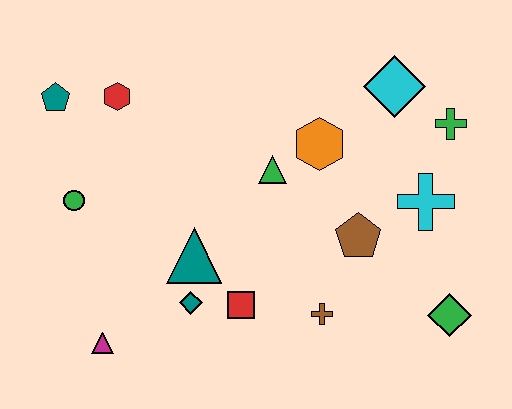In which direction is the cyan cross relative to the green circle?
The cyan cross is to the right of the green circle.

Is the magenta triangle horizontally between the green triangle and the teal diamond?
No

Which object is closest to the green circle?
The teal pentagon is closest to the green circle.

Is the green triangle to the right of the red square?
Yes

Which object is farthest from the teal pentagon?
The green diamond is farthest from the teal pentagon.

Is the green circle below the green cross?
Yes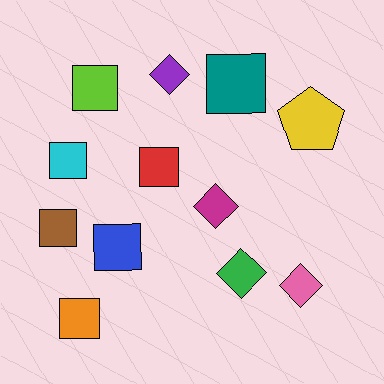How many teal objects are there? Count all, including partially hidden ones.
There is 1 teal object.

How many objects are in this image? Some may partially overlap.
There are 12 objects.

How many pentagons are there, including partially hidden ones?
There is 1 pentagon.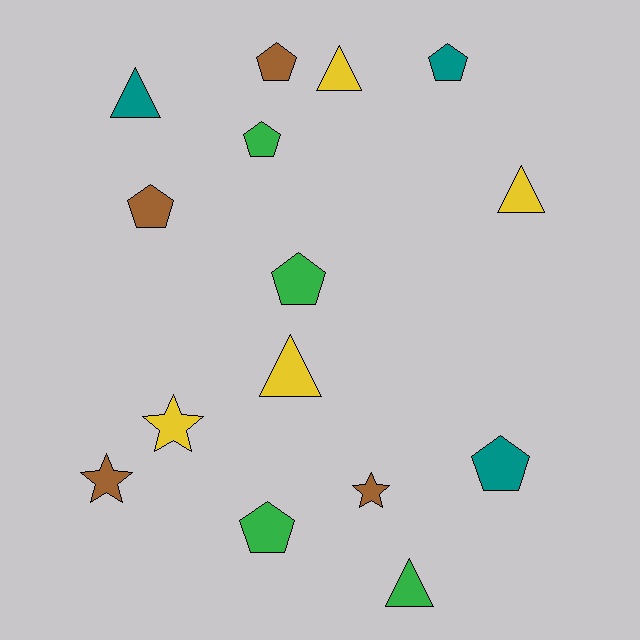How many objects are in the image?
There are 15 objects.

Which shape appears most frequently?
Pentagon, with 7 objects.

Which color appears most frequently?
Green, with 4 objects.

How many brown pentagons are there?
There are 2 brown pentagons.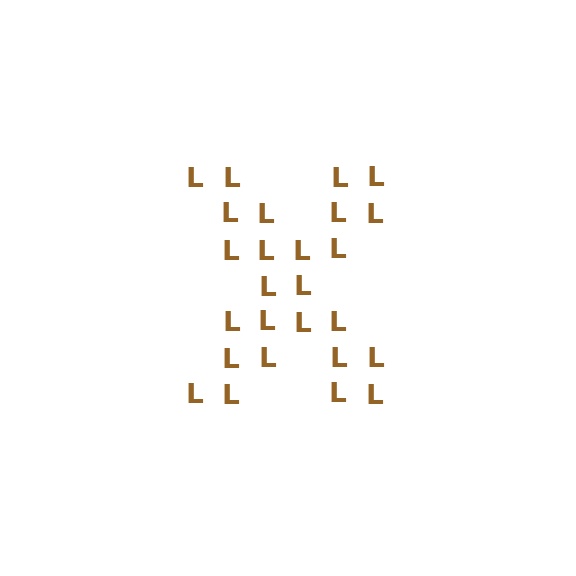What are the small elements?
The small elements are letter L's.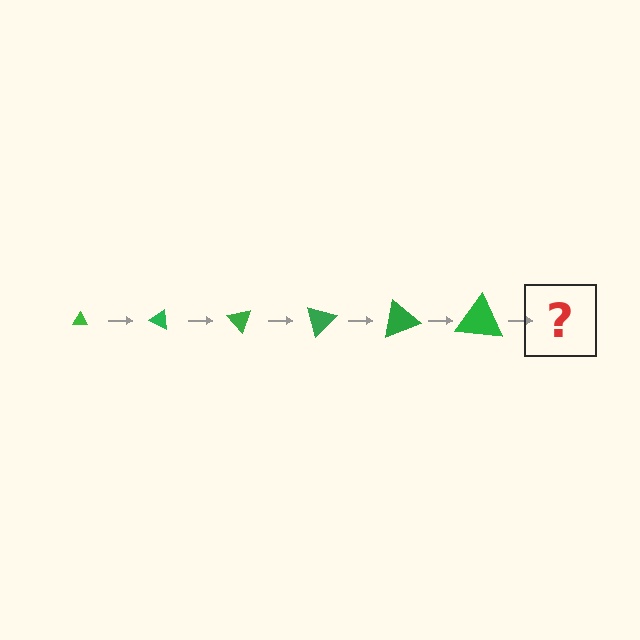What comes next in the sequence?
The next element should be a triangle, larger than the previous one and rotated 150 degrees from the start.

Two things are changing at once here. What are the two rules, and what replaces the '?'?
The two rules are that the triangle grows larger each step and it rotates 25 degrees each step. The '?' should be a triangle, larger than the previous one and rotated 150 degrees from the start.